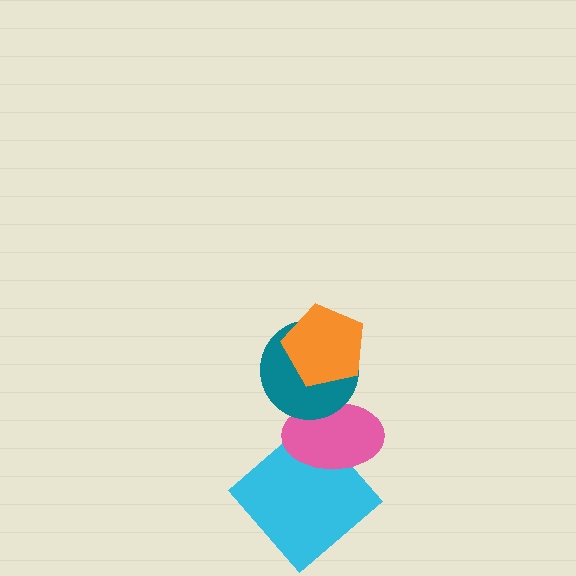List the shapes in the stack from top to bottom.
From top to bottom: the orange pentagon, the teal circle, the pink ellipse, the cyan diamond.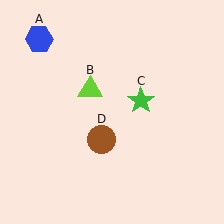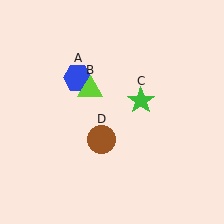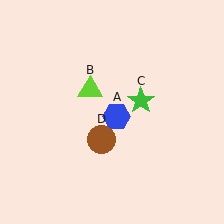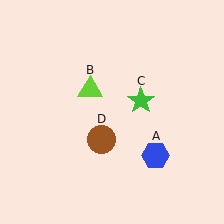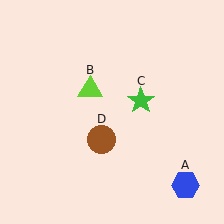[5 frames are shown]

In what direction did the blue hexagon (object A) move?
The blue hexagon (object A) moved down and to the right.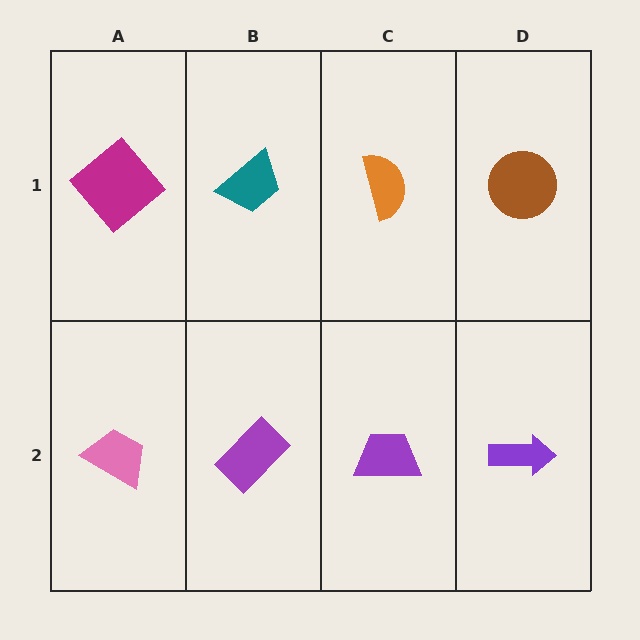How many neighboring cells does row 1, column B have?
3.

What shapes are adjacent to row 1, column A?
A pink trapezoid (row 2, column A), a teal trapezoid (row 1, column B).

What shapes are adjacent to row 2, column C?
An orange semicircle (row 1, column C), a purple rectangle (row 2, column B), a purple arrow (row 2, column D).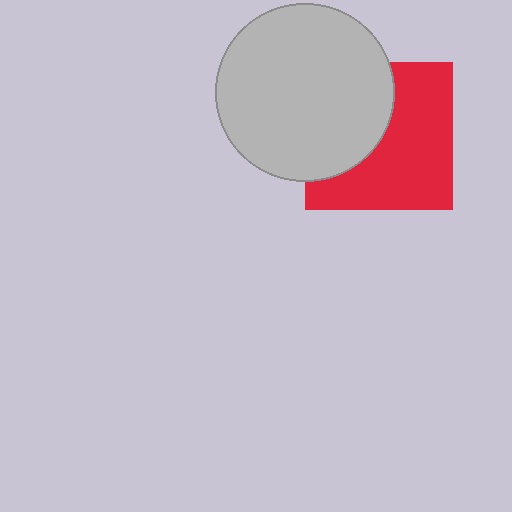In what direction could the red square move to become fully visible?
The red square could move right. That would shift it out from behind the light gray circle entirely.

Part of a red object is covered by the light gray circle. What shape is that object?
It is a square.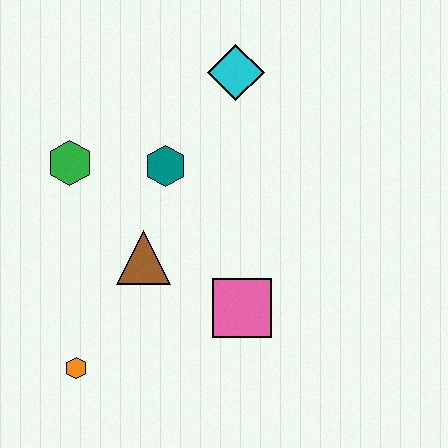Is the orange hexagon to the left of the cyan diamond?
Yes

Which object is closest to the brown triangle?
The teal hexagon is closest to the brown triangle.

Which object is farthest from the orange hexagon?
The cyan diamond is farthest from the orange hexagon.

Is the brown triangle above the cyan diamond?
No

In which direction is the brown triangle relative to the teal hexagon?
The brown triangle is below the teal hexagon.